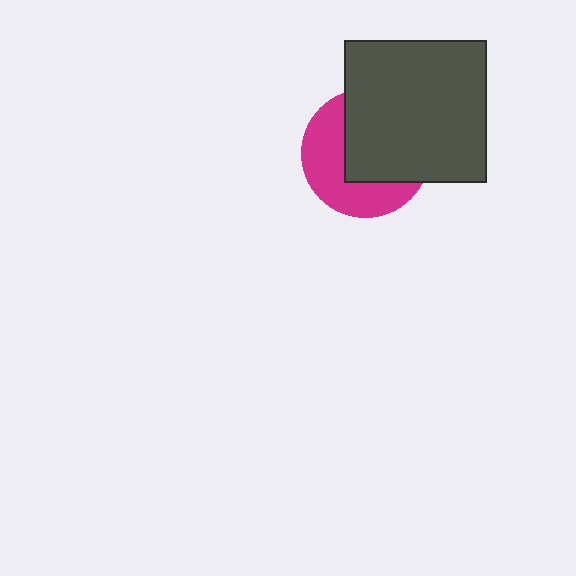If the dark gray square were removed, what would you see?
You would see the complete magenta circle.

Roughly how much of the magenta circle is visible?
About half of it is visible (roughly 45%).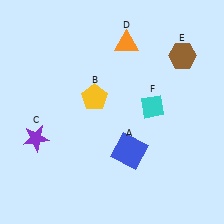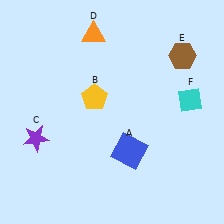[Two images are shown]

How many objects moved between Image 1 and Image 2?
2 objects moved between the two images.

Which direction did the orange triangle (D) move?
The orange triangle (D) moved left.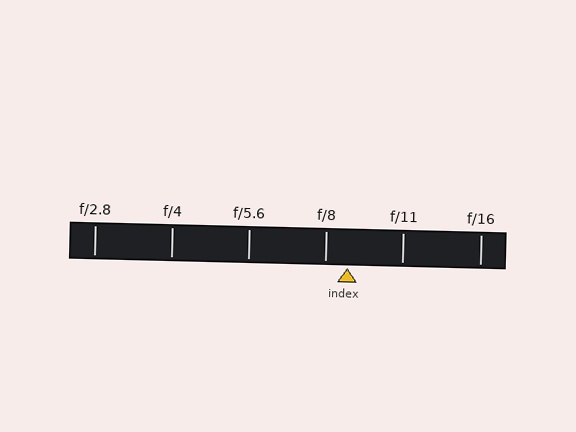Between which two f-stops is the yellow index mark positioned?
The index mark is between f/8 and f/11.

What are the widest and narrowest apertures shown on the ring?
The widest aperture shown is f/2.8 and the narrowest is f/16.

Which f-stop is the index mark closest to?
The index mark is closest to f/8.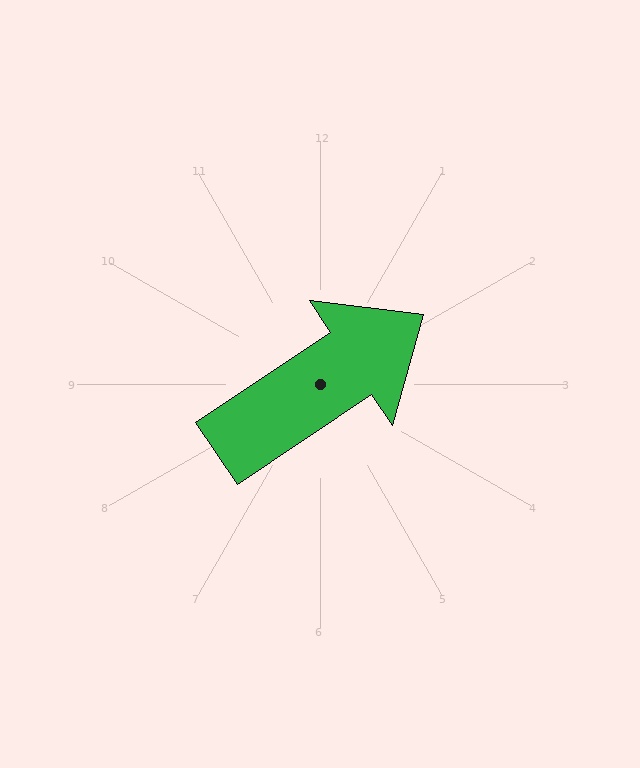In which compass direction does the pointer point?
Northeast.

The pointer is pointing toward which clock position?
Roughly 2 o'clock.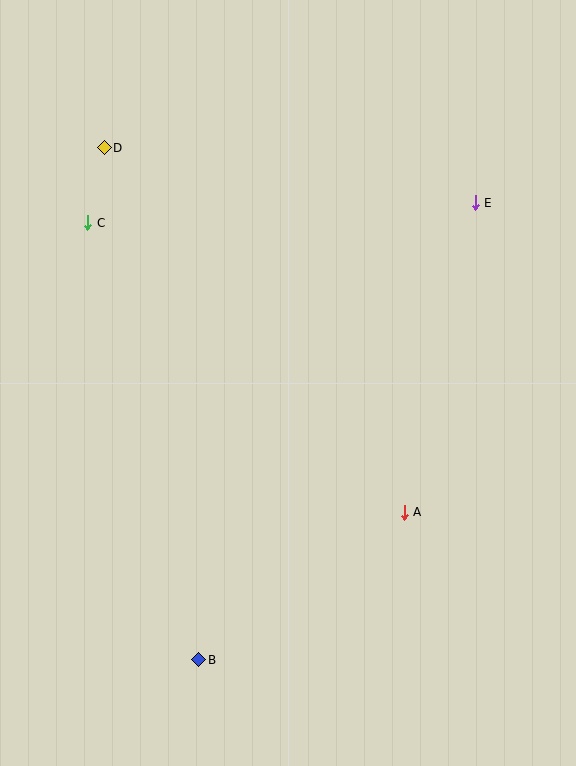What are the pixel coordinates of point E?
Point E is at (475, 203).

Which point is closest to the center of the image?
Point A at (404, 513) is closest to the center.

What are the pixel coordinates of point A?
Point A is at (404, 513).